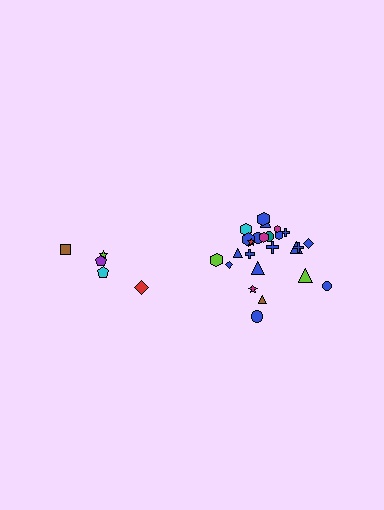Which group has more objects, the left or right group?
The right group.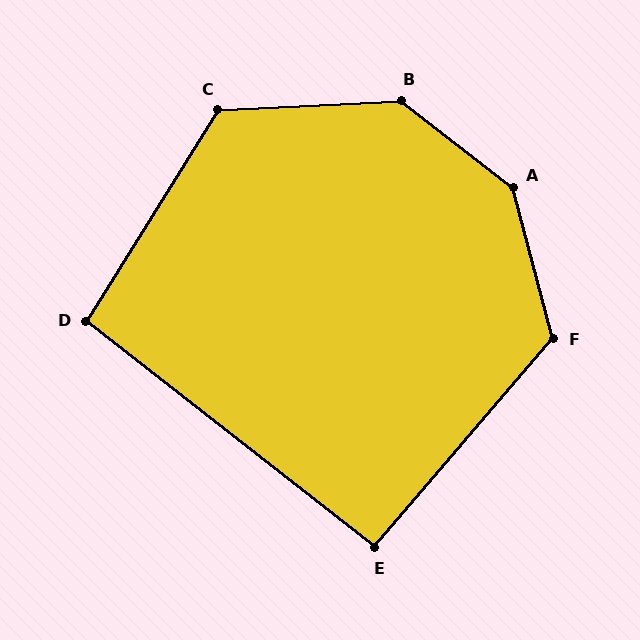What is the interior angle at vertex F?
Approximately 125 degrees (obtuse).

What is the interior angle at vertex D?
Approximately 96 degrees (obtuse).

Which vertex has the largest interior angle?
A, at approximately 143 degrees.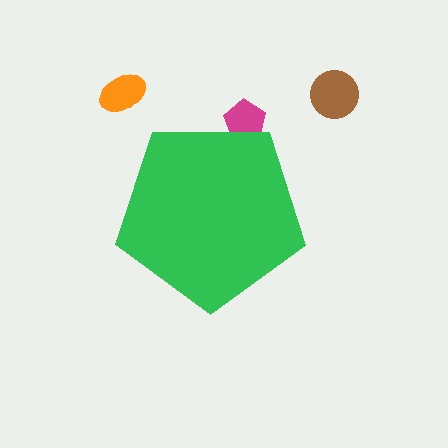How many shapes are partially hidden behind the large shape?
1 shape is partially hidden.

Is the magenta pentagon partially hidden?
Yes, the magenta pentagon is partially hidden behind the green pentagon.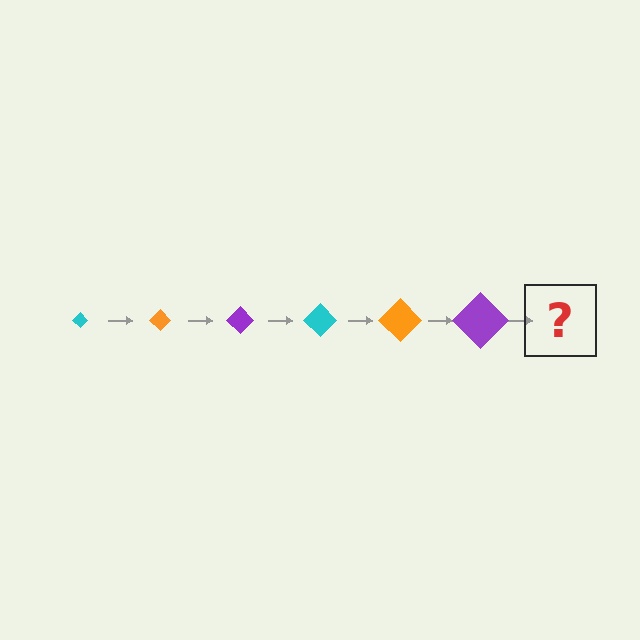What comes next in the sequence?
The next element should be a cyan diamond, larger than the previous one.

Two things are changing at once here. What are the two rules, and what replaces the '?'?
The two rules are that the diamond grows larger each step and the color cycles through cyan, orange, and purple. The '?' should be a cyan diamond, larger than the previous one.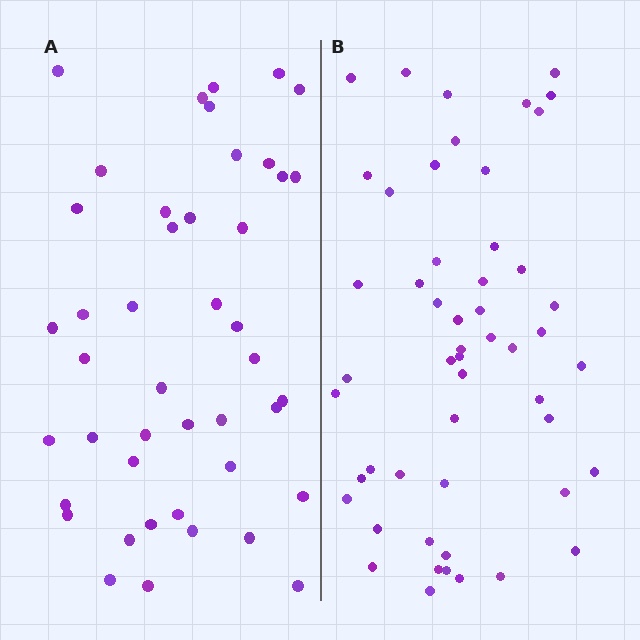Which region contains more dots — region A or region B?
Region B (the right region) has more dots.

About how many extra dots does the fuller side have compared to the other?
Region B has roughly 8 or so more dots than region A.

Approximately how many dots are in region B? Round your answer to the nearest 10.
About 50 dots. (The exact count is 52, which rounds to 50.)